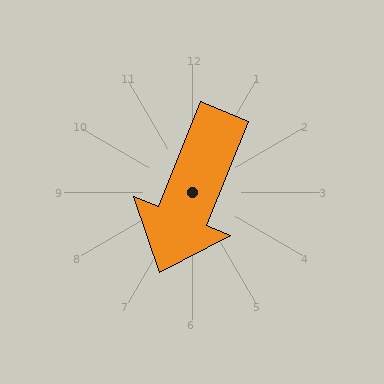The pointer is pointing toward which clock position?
Roughly 7 o'clock.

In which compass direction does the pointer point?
South.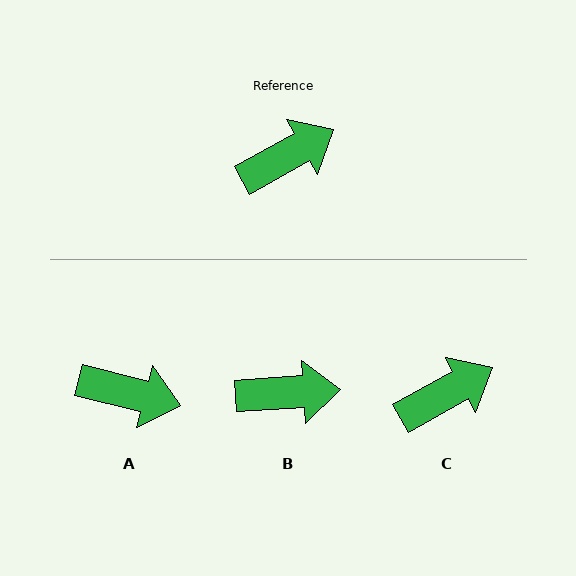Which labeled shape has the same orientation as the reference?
C.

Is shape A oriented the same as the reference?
No, it is off by about 43 degrees.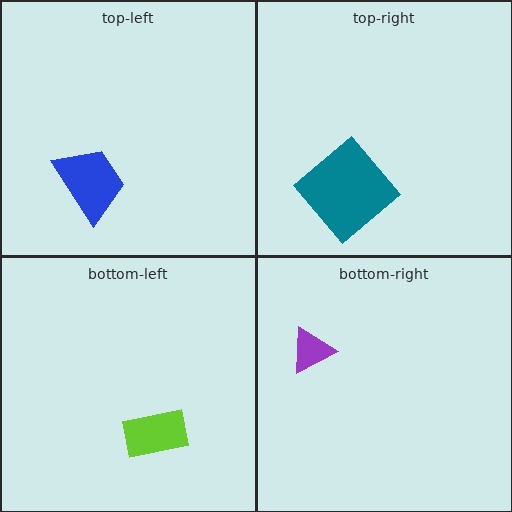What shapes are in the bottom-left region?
The lime rectangle.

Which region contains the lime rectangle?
The bottom-left region.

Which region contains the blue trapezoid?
The top-left region.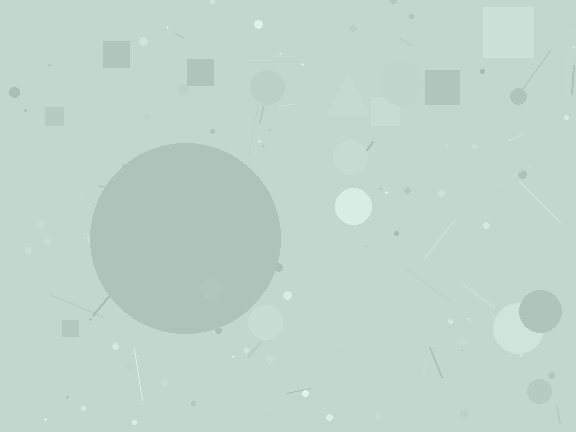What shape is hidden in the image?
A circle is hidden in the image.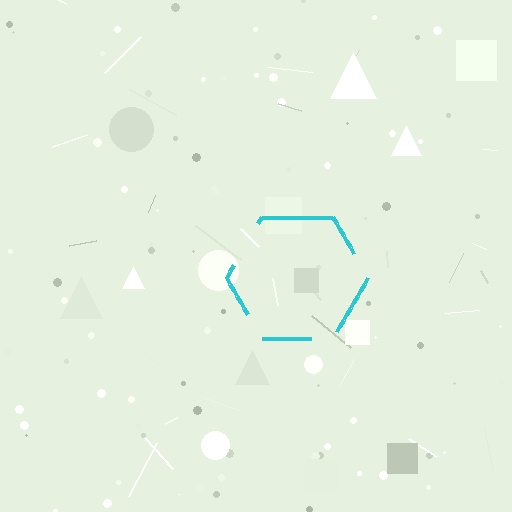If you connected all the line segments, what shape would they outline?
They would outline a hexagon.